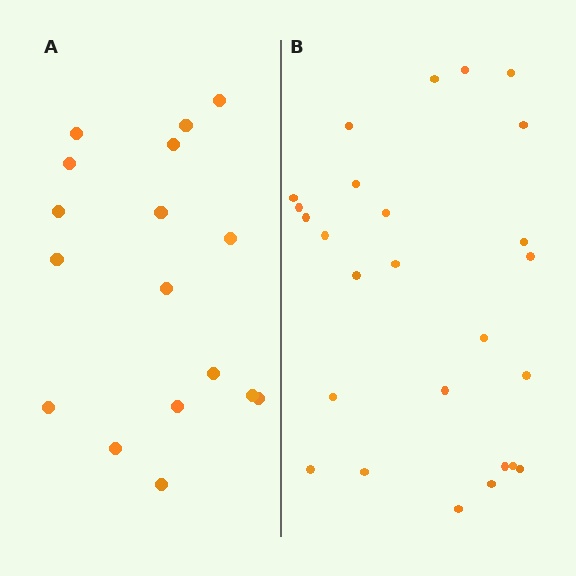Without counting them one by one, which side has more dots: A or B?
Region B (the right region) has more dots.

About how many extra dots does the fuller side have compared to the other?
Region B has roughly 8 or so more dots than region A.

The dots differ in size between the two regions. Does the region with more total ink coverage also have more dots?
No. Region A has more total ink coverage because its dots are larger, but region B actually contains more individual dots. Total area can be misleading — the number of items is what matters here.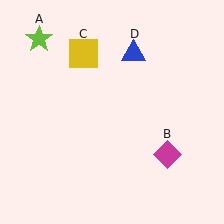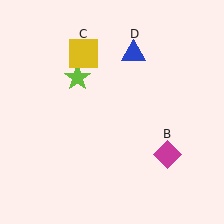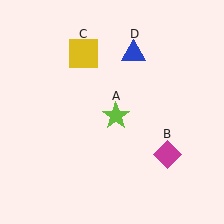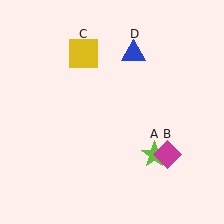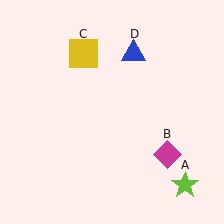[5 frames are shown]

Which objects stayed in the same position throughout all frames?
Magenta diamond (object B) and yellow square (object C) and blue triangle (object D) remained stationary.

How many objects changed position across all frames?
1 object changed position: lime star (object A).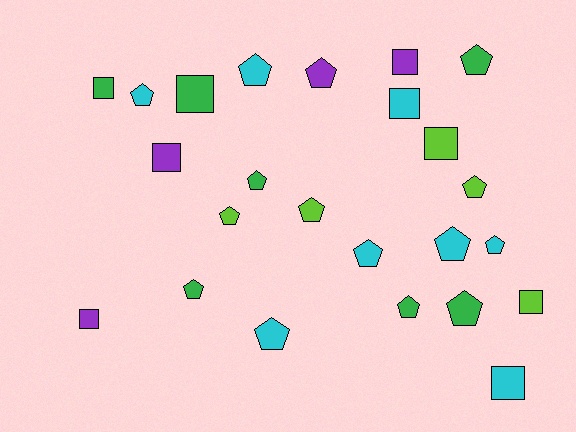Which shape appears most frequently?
Pentagon, with 15 objects.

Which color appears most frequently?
Cyan, with 8 objects.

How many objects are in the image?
There are 24 objects.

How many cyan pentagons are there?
There are 6 cyan pentagons.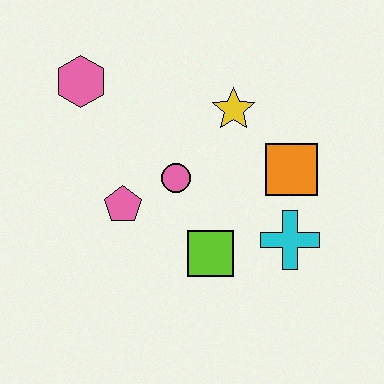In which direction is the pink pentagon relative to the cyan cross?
The pink pentagon is to the left of the cyan cross.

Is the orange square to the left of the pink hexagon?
No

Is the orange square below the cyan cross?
No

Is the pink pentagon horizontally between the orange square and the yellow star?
No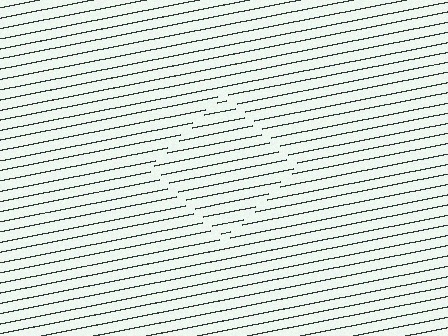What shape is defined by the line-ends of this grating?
An illusory square. The interior of the shape contains the same grating, shifted by half a period — the contour is defined by the phase discontinuity where line-ends from the inner and outer gratings abut.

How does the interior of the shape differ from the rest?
The interior of the shape contains the same grating, shifted by half a period — the contour is defined by the phase discontinuity where line-ends from the inner and outer gratings abut.